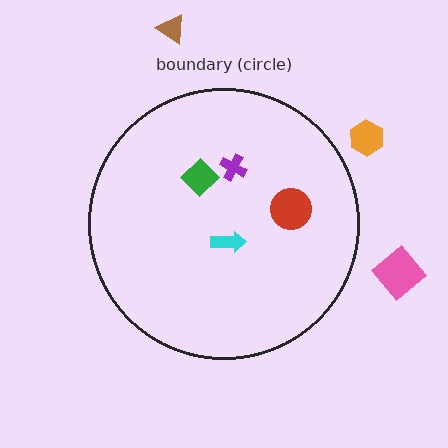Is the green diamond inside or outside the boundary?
Inside.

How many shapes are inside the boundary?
4 inside, 3 outside.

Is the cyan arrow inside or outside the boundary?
Inside.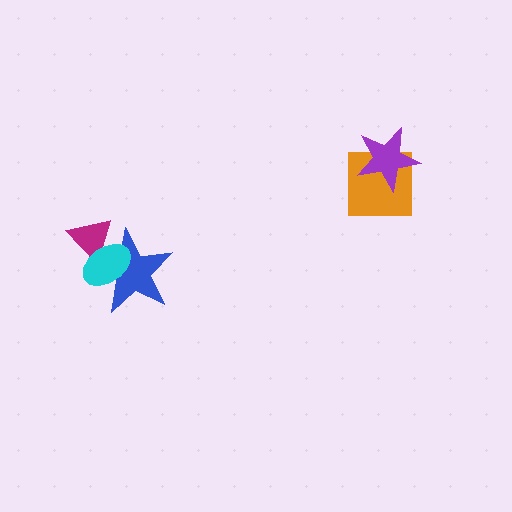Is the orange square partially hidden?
Yes, it is partially covered by another shape.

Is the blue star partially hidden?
Yes, it is partially covered by another shape.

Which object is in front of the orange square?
The purple star is in front of the orange square.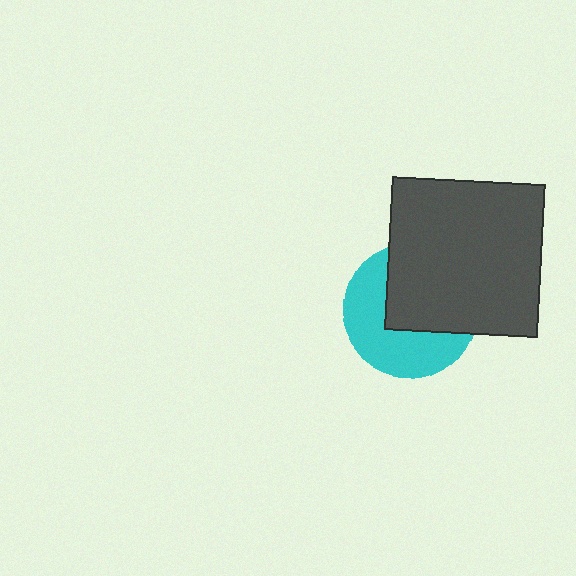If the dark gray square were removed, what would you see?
You would see the complete cyan circle.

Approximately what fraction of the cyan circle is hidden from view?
Roughly 51% of the cyan circle is hidden behind the dark gray square.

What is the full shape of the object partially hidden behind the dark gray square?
The partially hidden object is a cyan circle.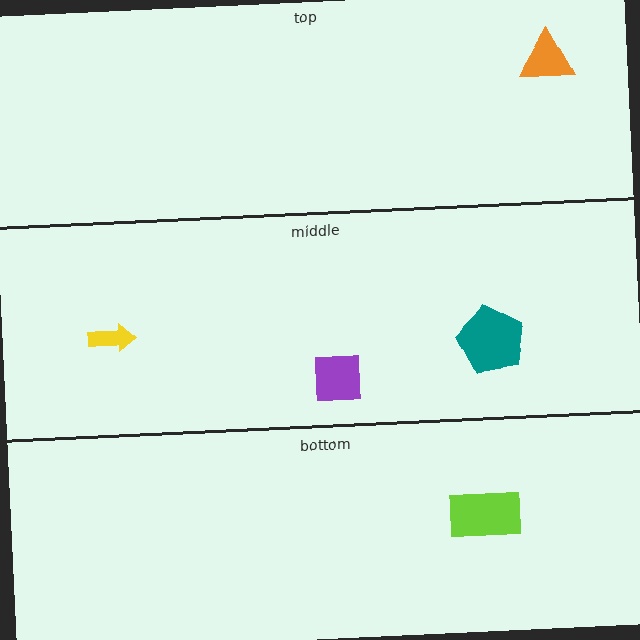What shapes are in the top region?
The orange triangle.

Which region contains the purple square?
The middle region.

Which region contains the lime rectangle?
The bottom region.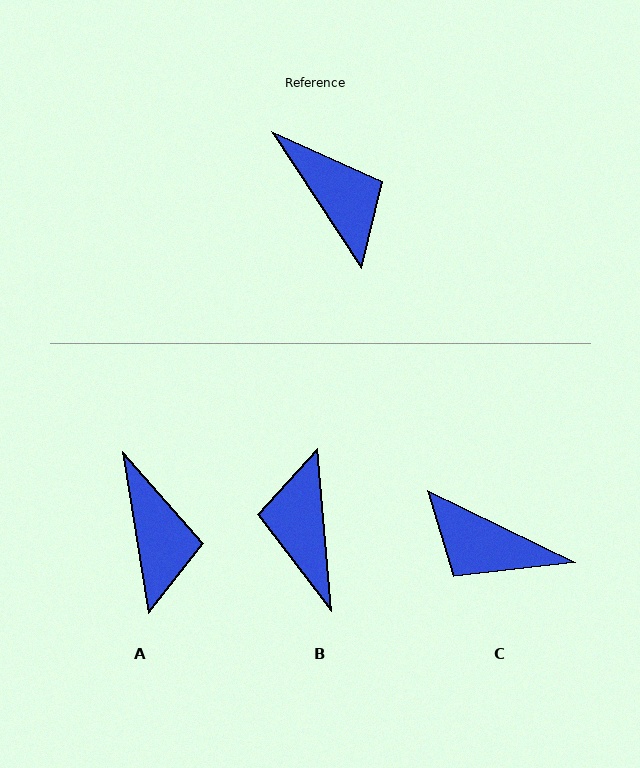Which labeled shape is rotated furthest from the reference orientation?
B, about 151 degrees away.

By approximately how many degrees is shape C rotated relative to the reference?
Approximately 149 degrees clockwise.